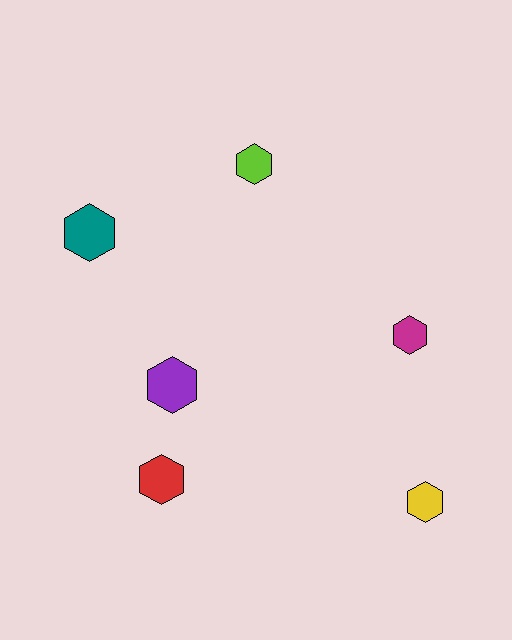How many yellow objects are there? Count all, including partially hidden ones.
There is 1 yellow object.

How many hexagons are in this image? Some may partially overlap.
There are 6 hexagons.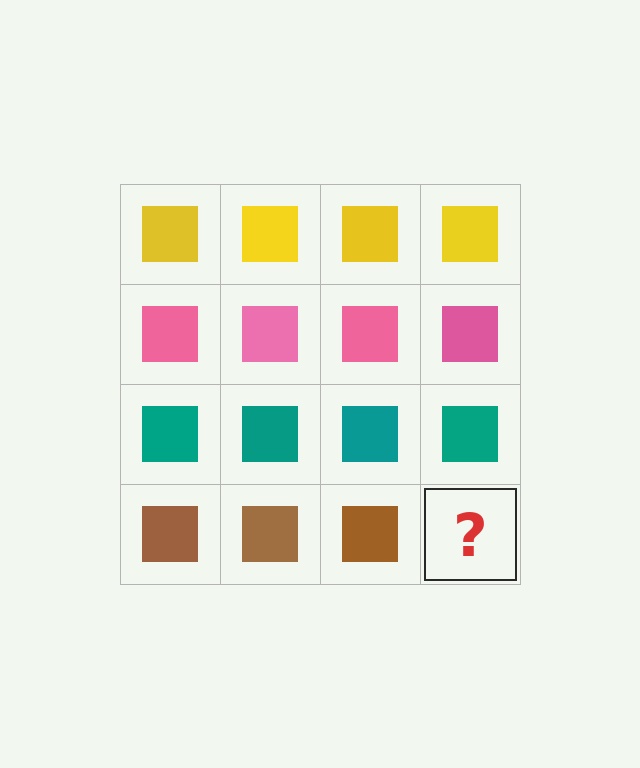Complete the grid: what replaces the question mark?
The question mark should be replaced with a brown square.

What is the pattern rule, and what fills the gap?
The rule is that each row has a consistent color. The gap should be filled with a brown square.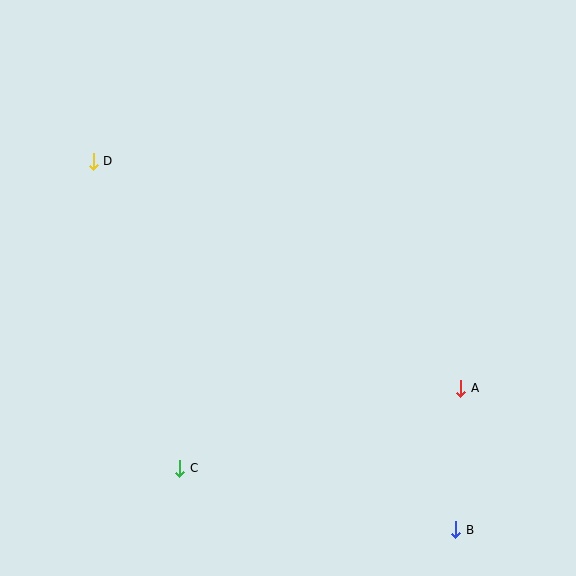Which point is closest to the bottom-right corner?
Point B is closest to the bottom-right corner.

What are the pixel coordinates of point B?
Point B is at (456, 530).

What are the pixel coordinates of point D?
Point D is at (93, 161).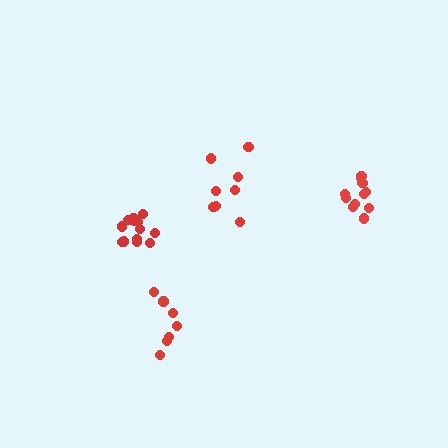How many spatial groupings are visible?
There are 4 spatial groupings.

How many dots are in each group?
Group 1: 8 dots, Group 2: 7 dots, Group 3: 13 dots, Group 4: 11 dots (39 total).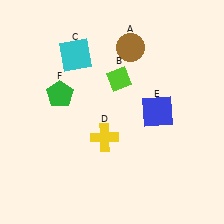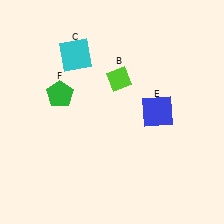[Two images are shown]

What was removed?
The brown circle (A), the yellow cross (D) were removed in Image 2.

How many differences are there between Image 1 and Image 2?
There are 2 differences between the two images.